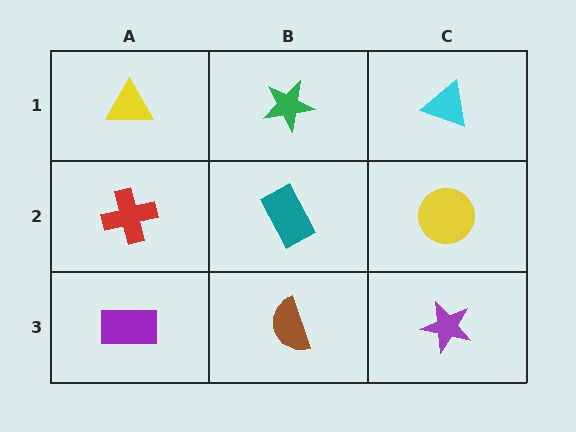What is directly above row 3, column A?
A red cross.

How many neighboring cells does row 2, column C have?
3.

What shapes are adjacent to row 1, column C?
A yellow circle (row 2, column C), a green star (row 1, column B).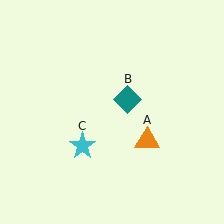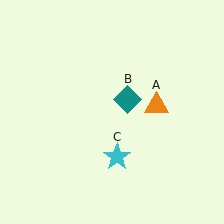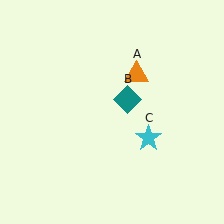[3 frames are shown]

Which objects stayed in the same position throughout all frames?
Teal diamond (object B) remained stationary.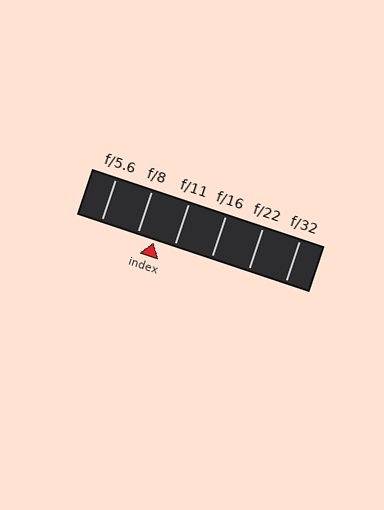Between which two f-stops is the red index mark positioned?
The index mark is between f/8 and f/11.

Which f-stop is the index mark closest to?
The index mark is closest to f/8.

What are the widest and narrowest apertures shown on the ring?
The widest aperture shown is f/5.6 and the narrowest is f/32.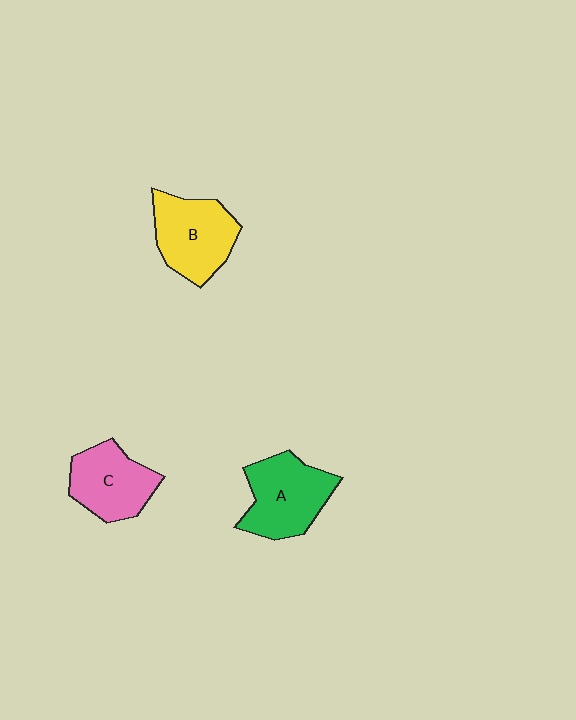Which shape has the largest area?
Shape A (green).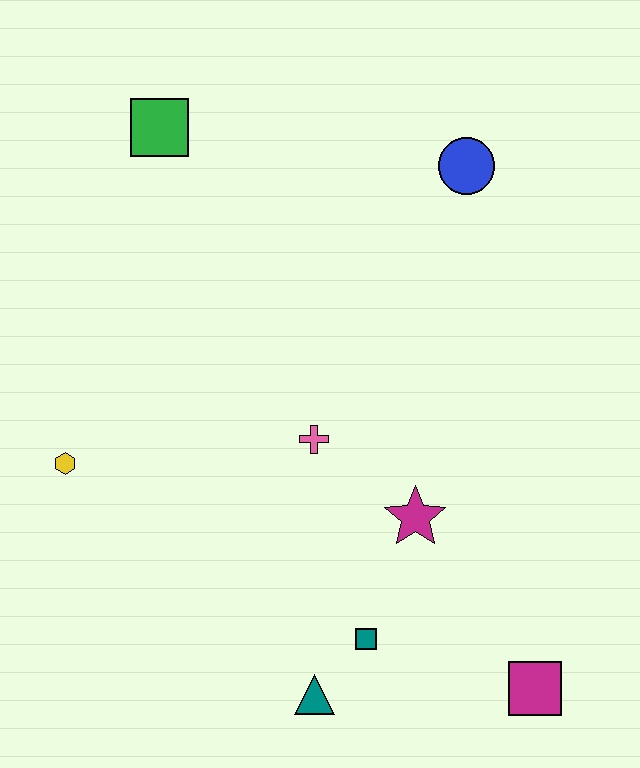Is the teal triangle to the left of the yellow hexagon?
No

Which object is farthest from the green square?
The magenta square is farthest from the green square.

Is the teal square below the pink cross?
Yes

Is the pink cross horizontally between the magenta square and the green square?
Yes